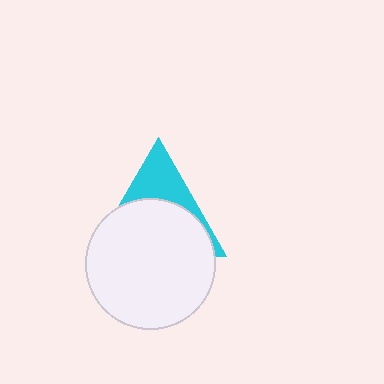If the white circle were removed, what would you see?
You would see the complete cyan triangle.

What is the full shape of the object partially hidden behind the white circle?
The partially hidden object is a cyan triangle.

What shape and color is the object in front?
The object in front is a white circle.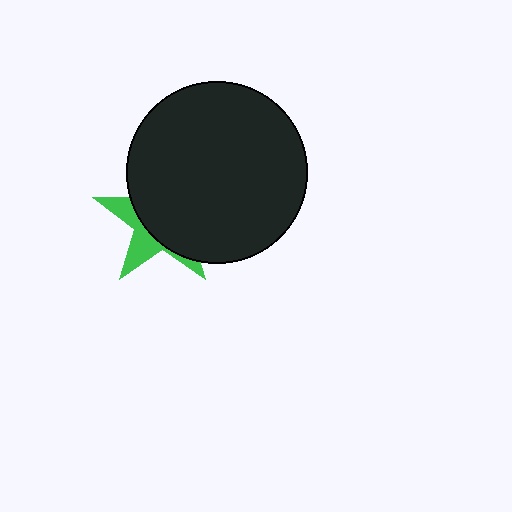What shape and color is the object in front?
The object in front is a black circle.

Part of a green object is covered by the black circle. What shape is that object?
It is a star.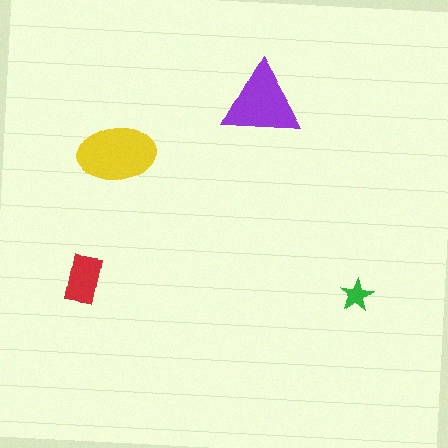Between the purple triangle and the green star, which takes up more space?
The purple triangle.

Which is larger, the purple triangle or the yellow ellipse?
The yellow ellipse.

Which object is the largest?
The yellow ellipse.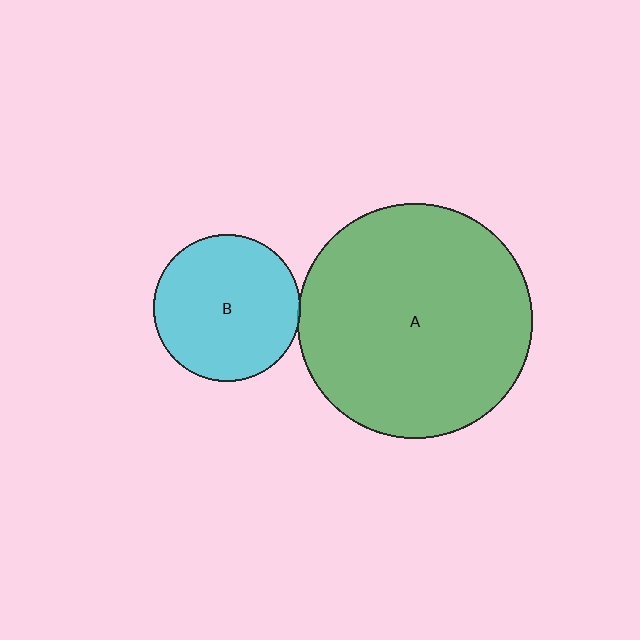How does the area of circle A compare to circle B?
Approximately 2.6 times.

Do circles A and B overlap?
Yes.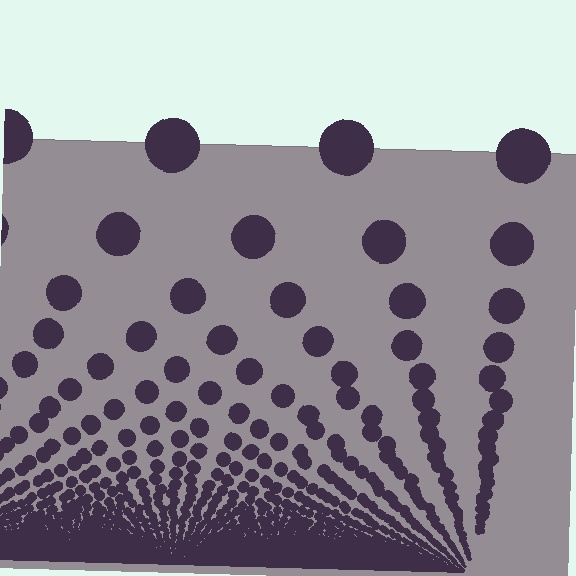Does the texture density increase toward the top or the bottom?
Density increases toward the bottom.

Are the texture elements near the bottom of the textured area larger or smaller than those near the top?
Smaller. The gradient is inverted — elements near the bottom are smaller and denser.